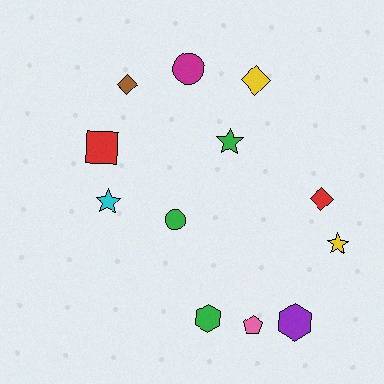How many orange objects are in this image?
There are no orange objects.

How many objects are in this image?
There are 12 objects.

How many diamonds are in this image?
There are 3 diamonds.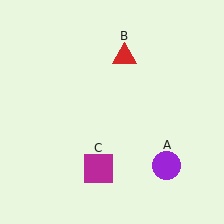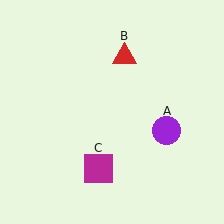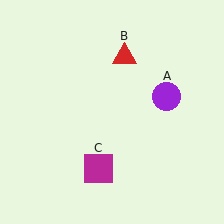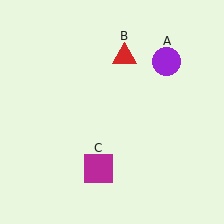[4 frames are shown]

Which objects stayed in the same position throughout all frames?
Red triangle (object B) and magenta square (object C) remained stationary.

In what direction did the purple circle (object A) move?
The purple circle (object A) moved up.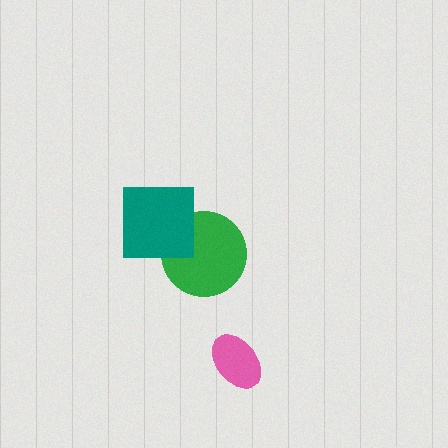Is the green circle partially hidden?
Yes, it is partially covered by another shape.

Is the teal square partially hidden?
No, no other shape covers it.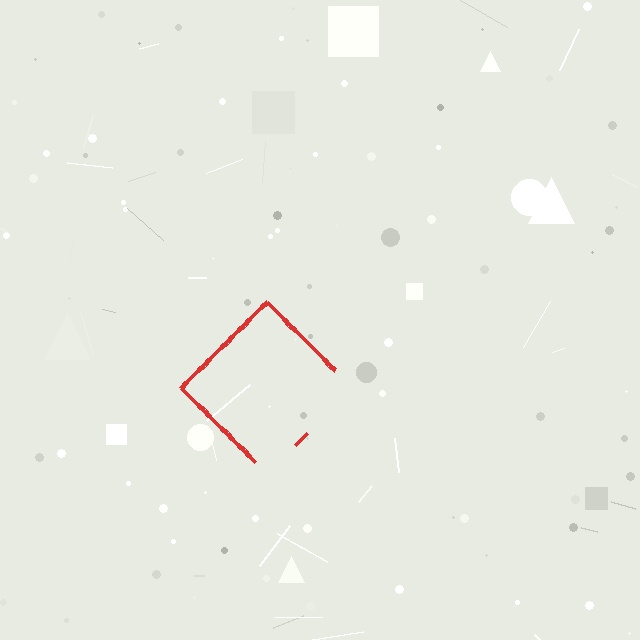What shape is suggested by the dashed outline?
The dashed outline suggests a diamond.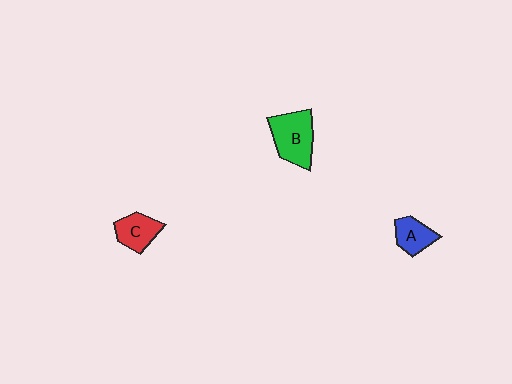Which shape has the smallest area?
Shape A (blue).